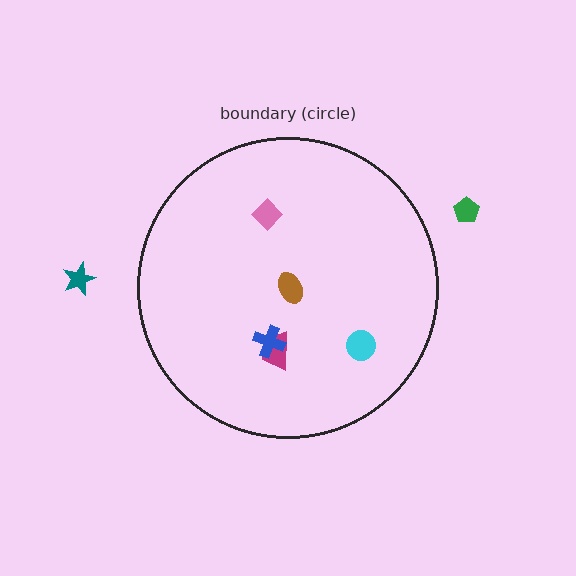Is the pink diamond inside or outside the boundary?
Inside.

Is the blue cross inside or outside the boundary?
Inside.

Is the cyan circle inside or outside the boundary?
Inside.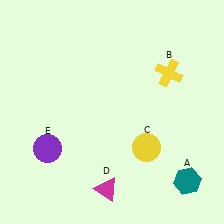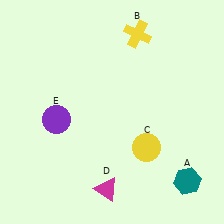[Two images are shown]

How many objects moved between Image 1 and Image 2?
2 objects moved between the two images.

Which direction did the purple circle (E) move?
The purple circle (E) moved up.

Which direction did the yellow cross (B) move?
The yellow cross (B) moved up.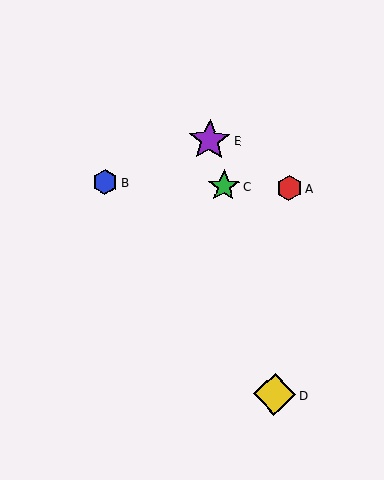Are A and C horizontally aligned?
Yes, both are at y≈188.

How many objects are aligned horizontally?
3 objects (A, B, C) are aligned horizontally.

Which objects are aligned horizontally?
Objects A, B, C are aligned horizontally.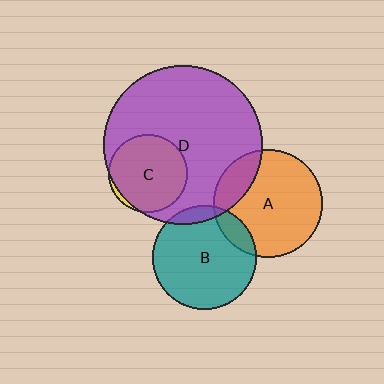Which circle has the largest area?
Circle D (purple).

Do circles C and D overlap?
Yes.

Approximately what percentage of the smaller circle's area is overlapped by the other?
Approximately 95%.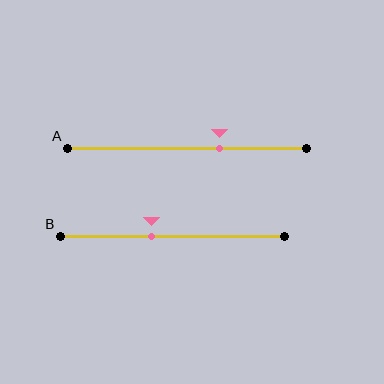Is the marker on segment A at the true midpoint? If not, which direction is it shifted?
No, the marker on segment A is shifted to the right by about 14% of the segment length.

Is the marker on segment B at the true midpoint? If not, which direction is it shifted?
No, the marker on segment B is shifted to the left by about 9% of the segment length.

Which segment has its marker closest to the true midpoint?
Segment B has its marker closest to the true midpoint.